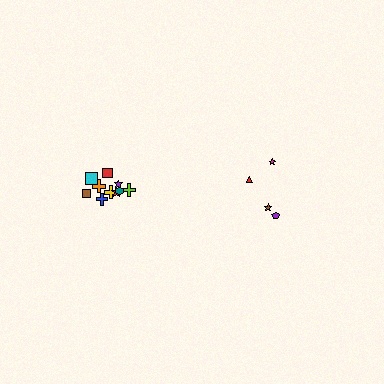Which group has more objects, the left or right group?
The left group.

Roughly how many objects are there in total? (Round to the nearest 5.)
Roughly 15 objects in total.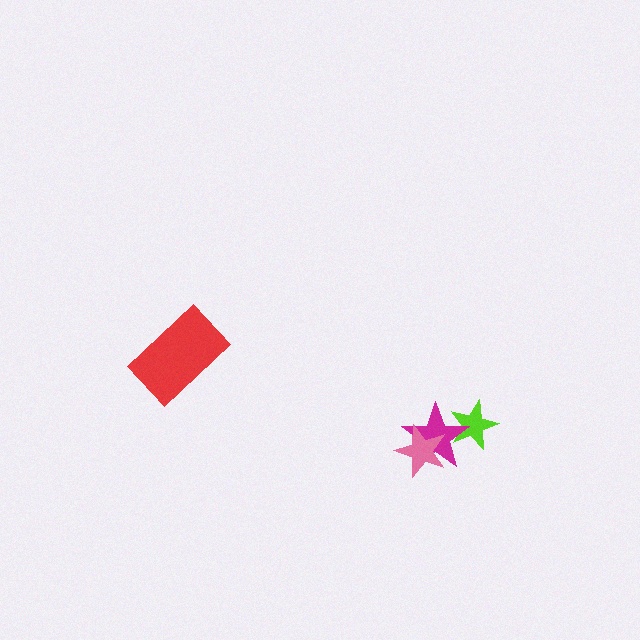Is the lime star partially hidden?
Yes, it is partially covered by another shape.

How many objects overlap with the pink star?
1 object overlaps with the pink star.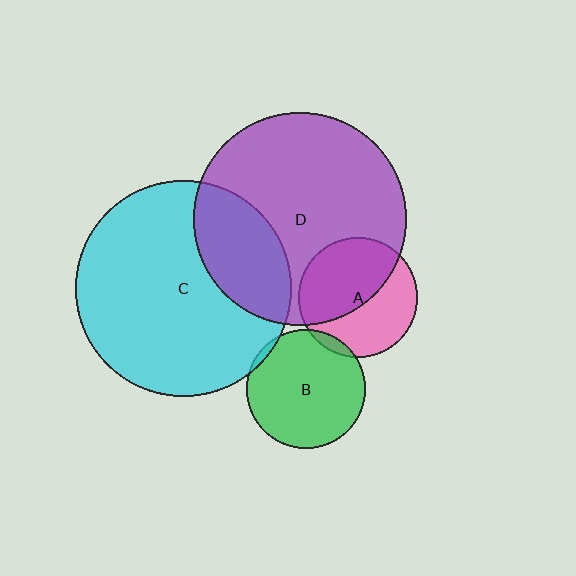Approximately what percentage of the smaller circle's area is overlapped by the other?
Approximately 5%.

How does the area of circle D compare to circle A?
Approximately 3.2 times.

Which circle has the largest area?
Circle C (cyan).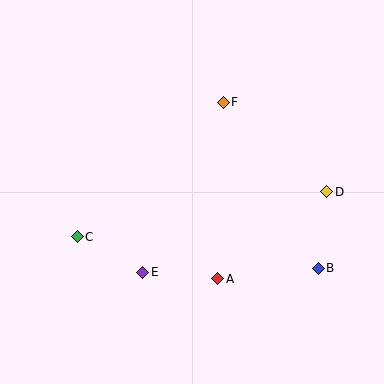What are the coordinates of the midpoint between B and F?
The midpoint between B and F is at (271, 185).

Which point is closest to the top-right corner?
Point F is closest to the top-right corner.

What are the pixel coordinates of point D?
Point D is at (327, 192).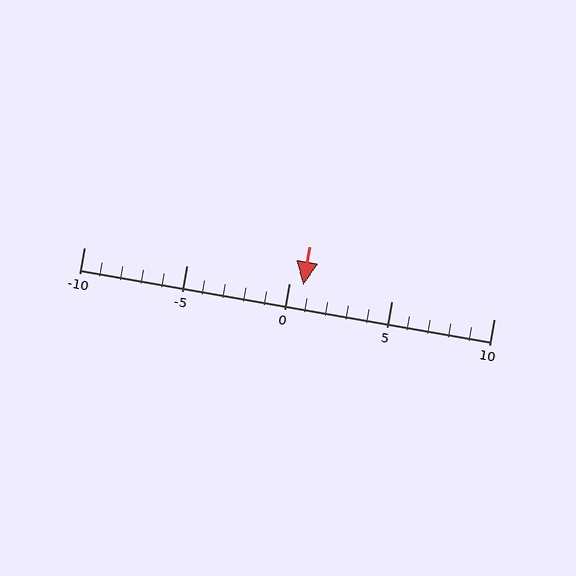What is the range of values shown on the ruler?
The ruler shows values from -10 to 10.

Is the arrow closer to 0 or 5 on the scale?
The arrow is closer to 0.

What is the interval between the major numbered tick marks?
The major tick marks are spaced 5 units apart.